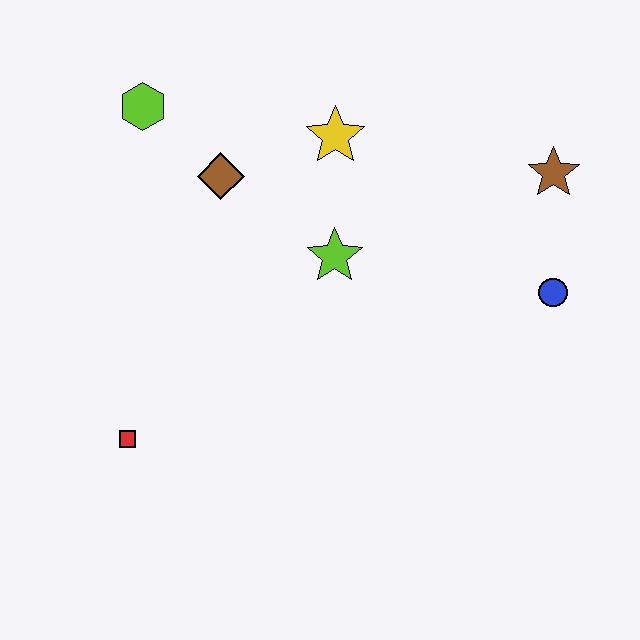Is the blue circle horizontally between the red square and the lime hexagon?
No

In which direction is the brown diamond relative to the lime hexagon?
The brown diamond is to the right of the lime hexagon.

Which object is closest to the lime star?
The yellow star is closest to the lime star.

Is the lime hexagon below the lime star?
No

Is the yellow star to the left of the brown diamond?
No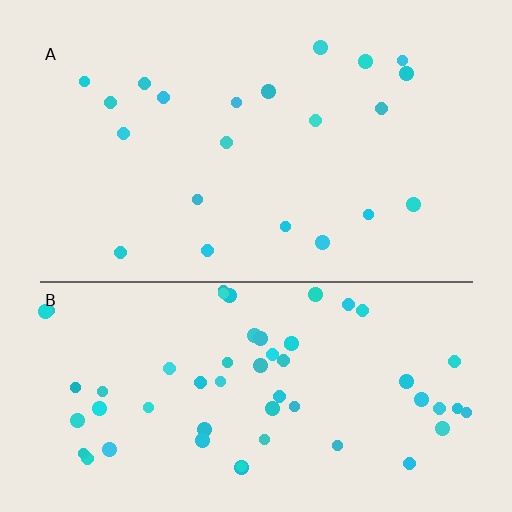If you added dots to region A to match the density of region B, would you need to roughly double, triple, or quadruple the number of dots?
Approximately triple.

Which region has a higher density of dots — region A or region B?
B (the bottom).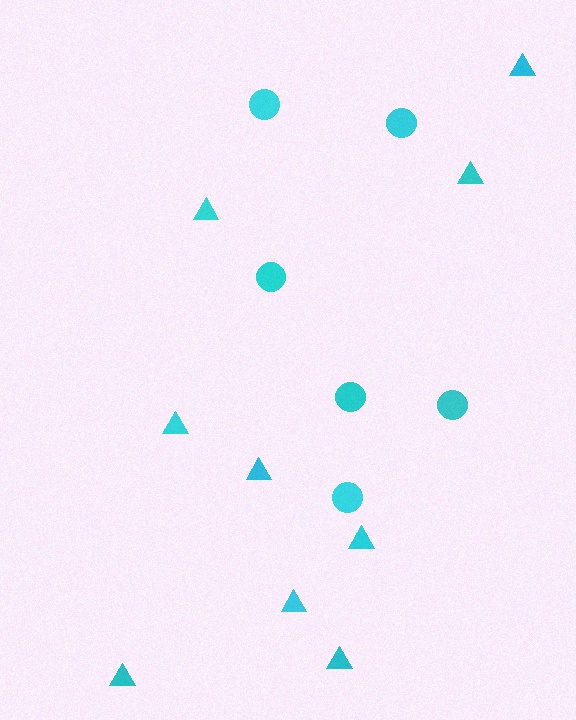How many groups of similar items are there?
There are 2 groups: one group of circles (6) and one group of triangles (9).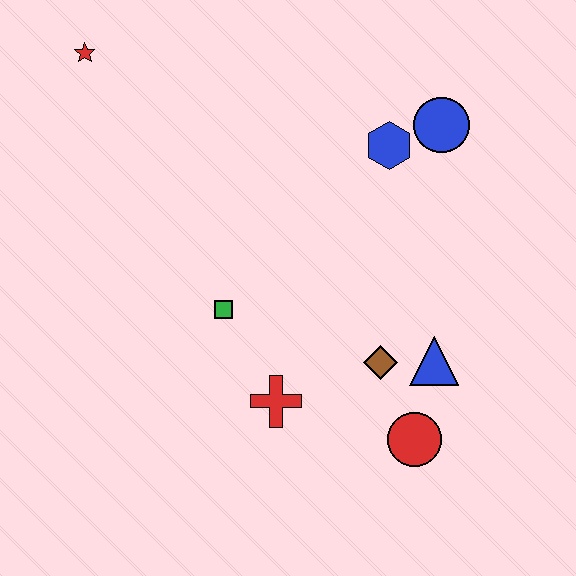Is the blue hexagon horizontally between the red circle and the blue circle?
No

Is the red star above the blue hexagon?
Yes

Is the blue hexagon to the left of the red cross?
No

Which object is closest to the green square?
The red cross is closest to the green square.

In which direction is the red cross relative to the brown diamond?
The red cross is to the left of the brown diamond.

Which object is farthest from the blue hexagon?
The red star is farthest from the blue hexagon.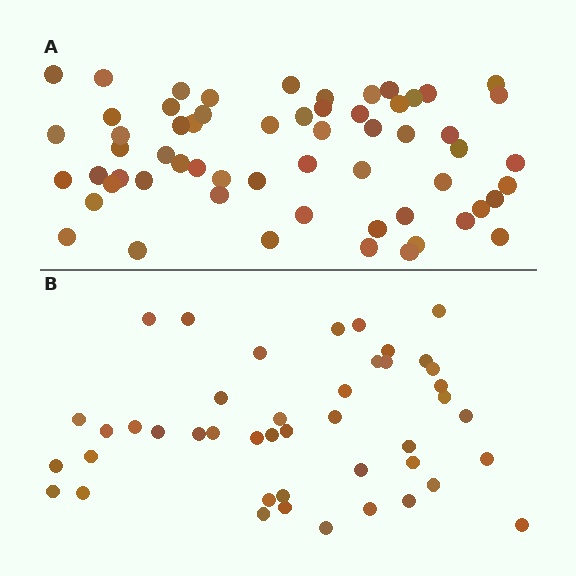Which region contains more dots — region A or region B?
Region A (the top region) has more dots.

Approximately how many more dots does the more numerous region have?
Region A has approximately 15 more dots than region B.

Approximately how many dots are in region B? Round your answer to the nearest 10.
About 40 dots. (The exact count is 44, which rounds to 40.)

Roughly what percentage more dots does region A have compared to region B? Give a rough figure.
About 35% more.